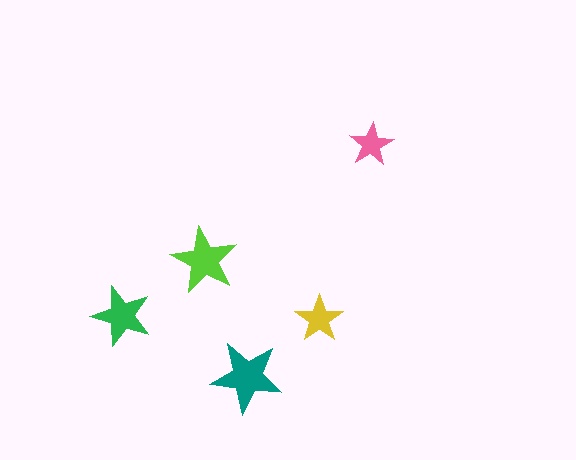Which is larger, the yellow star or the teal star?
The teal one.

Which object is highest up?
The pink star is topmost.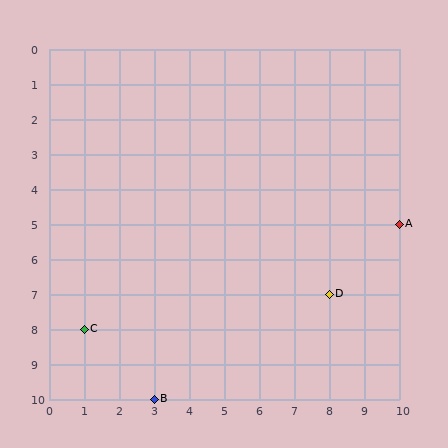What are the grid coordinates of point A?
Point A is at grid coordinates (10, 5).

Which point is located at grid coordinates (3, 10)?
Point B is at (3, 10).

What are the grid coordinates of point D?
Point D is at grid coordinates (8, 7).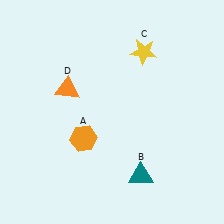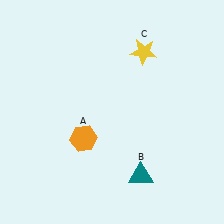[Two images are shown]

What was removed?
The orange triangle (D) was removed in Image 2.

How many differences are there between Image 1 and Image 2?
There is 1 difference between the two images.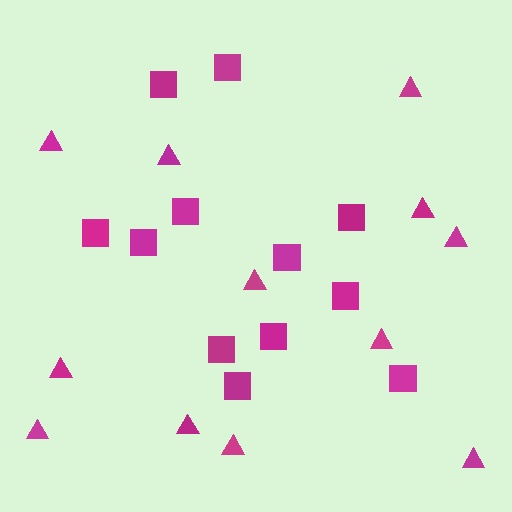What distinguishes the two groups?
There are 2 groups: one group of squares (12) and one group of triangles (12).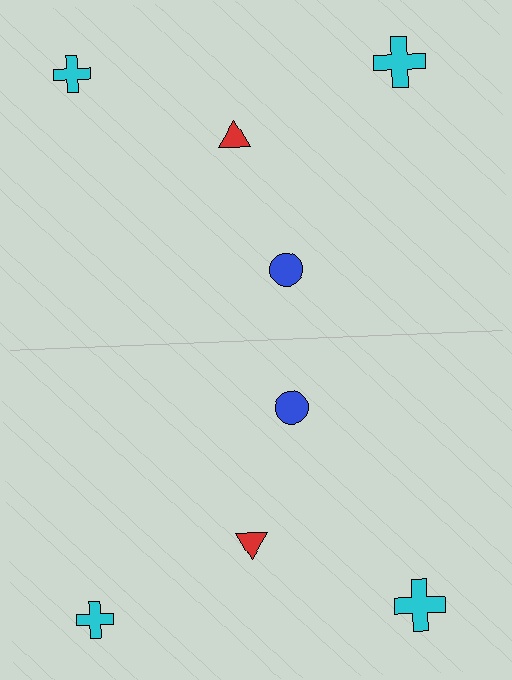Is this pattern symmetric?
Yes, this pattern has bilateral (reflection) symmetry.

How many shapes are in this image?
There are 8 shapes in this image.